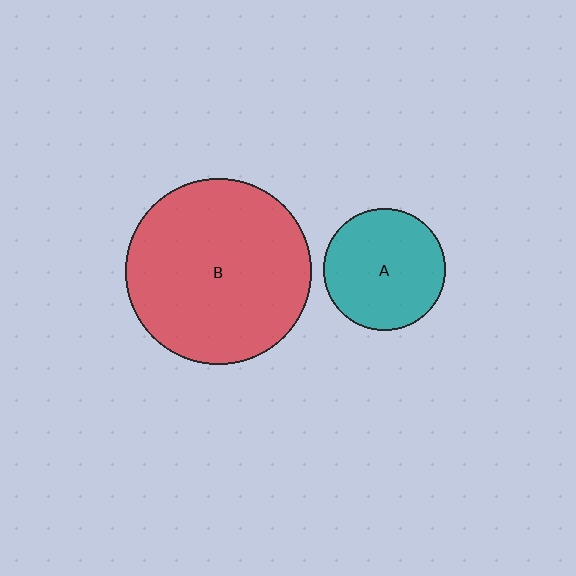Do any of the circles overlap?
No, none of the circles overlap.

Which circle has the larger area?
Circle B (red).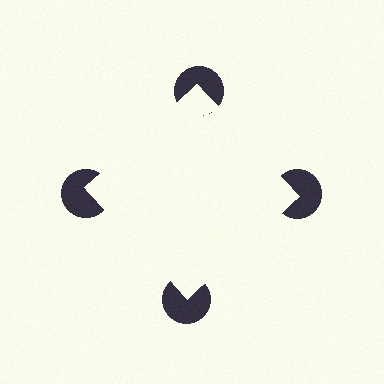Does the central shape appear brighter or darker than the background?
It typically appears slightly brighter than the background, even though no actual brightness change is drawn.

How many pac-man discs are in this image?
There are 4 — one at each vertex of the illusory square.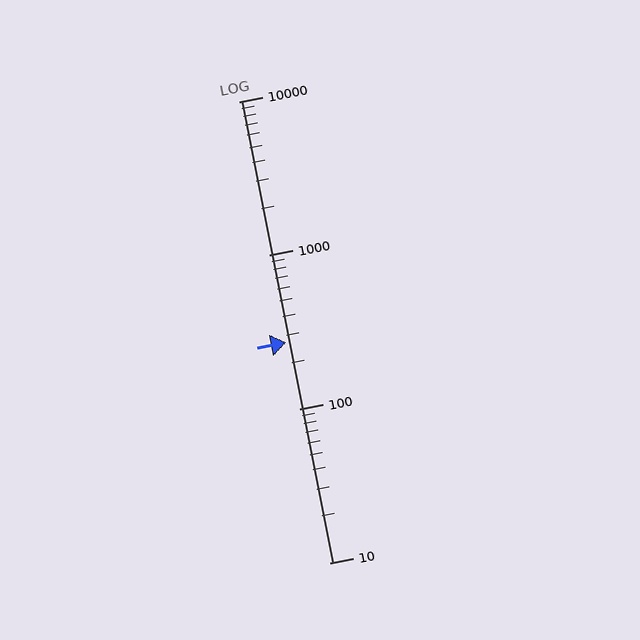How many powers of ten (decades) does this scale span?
The scale spans 3 decades, from 10 to 10000.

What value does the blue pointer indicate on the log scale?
The pointer indicates approximately 270.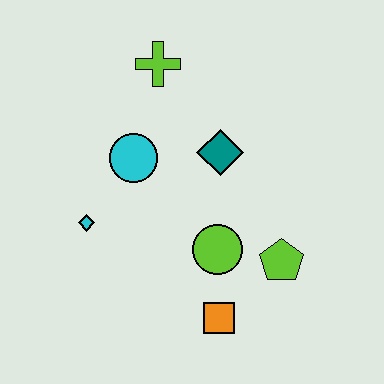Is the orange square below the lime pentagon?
Yes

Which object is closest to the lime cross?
The cyan circle is closest to the lime cross.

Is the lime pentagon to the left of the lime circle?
No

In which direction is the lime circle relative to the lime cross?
The lime circle is below the lime cross.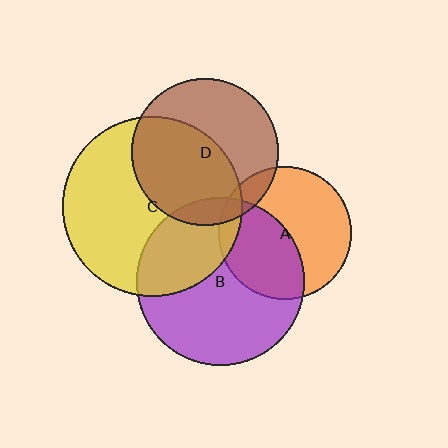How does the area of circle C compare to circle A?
Approximately 1.8 times.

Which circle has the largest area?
Circle C (yellow).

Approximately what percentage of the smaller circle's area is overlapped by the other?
Approximately 55%.